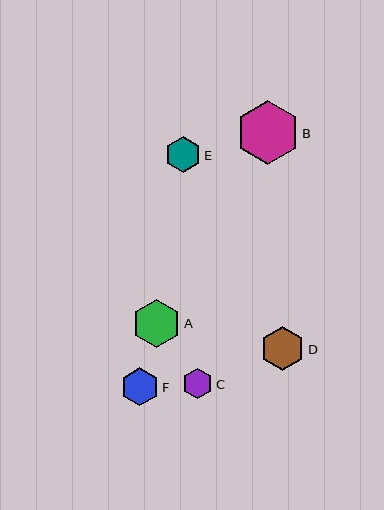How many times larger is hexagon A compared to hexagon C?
Hexagon A is approximately 1.6 times the size of hexagon C.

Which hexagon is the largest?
Hexagon B is the largest with a size of approximately 63 pixels.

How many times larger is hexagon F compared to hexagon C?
Hexagon F is approximately 1.3 times the size of hexagon C.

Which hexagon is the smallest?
Hexagon C is the smallest with a size of approximately 30 pixels.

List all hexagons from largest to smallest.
From largest to smallest: B, A, D, F, E, C.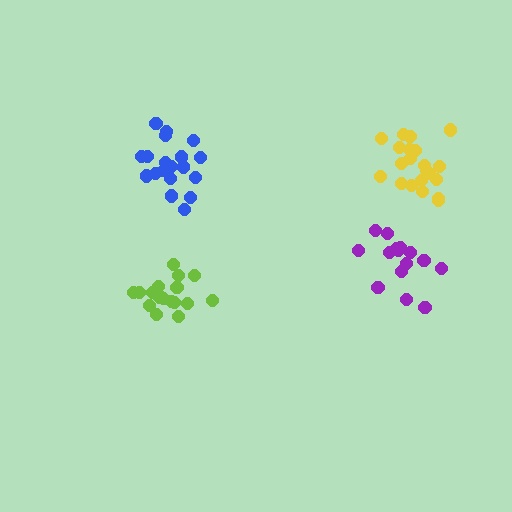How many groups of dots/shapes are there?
There are 4 groups.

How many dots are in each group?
Group 1: 18 dots, Group 2: 20 dots, Group 3: 15 dots, Group 4: 21 dots (74 total).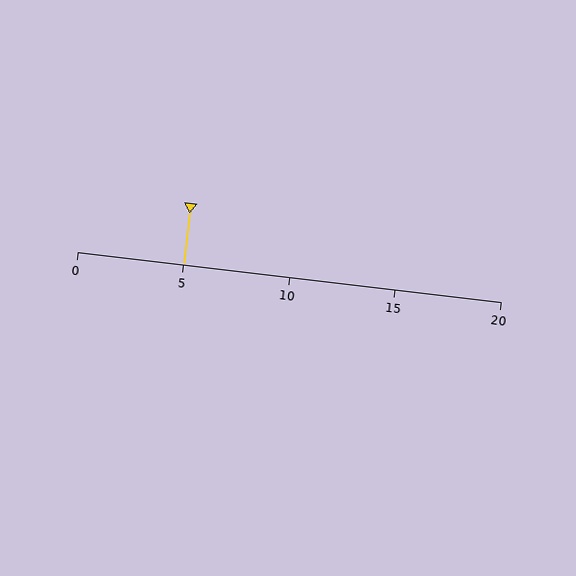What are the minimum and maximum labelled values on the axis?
The axis runs from 0 to 20.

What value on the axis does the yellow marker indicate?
The marker indicates approximately 5.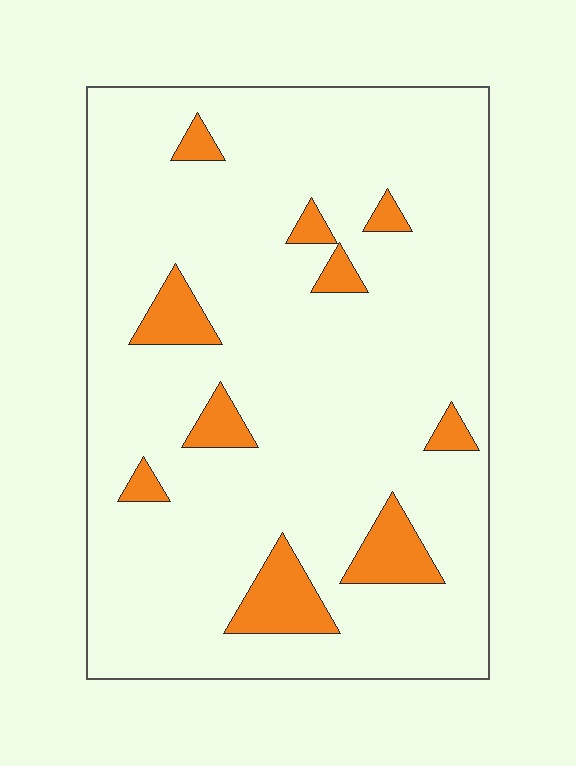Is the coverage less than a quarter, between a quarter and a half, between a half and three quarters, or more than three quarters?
Less than a quarter.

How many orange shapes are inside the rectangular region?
10.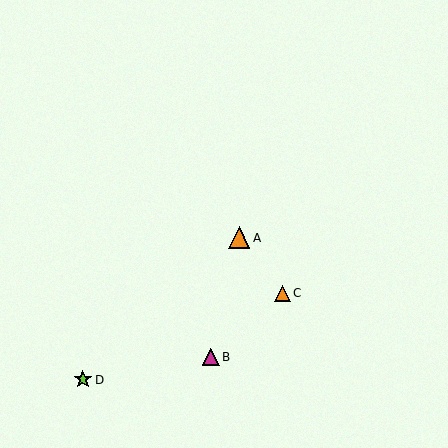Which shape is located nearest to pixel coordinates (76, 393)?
The lime star (labeled D) at (83, 380) is nearest to that location.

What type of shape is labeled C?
Shape C is an orange triangle.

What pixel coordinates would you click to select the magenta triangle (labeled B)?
Click at (211, 357) to select the magenta triangle B.